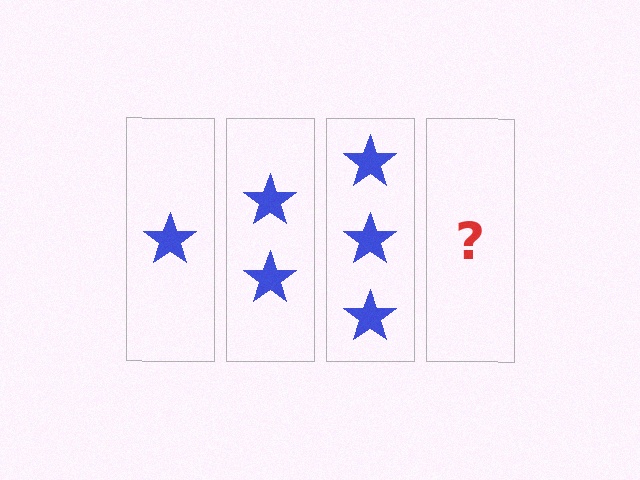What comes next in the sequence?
The next element should be 4 stars.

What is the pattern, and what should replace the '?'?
The pattern is that each step adds one more star. The '?' should be 4 stars.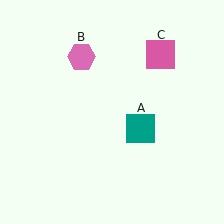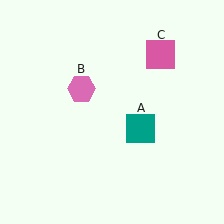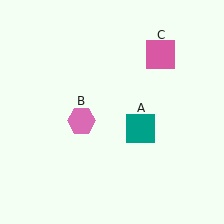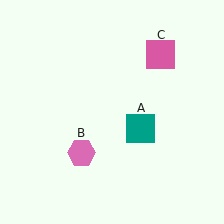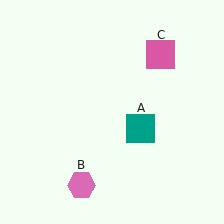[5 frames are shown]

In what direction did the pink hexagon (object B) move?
The pink hexagon (object B) moved down.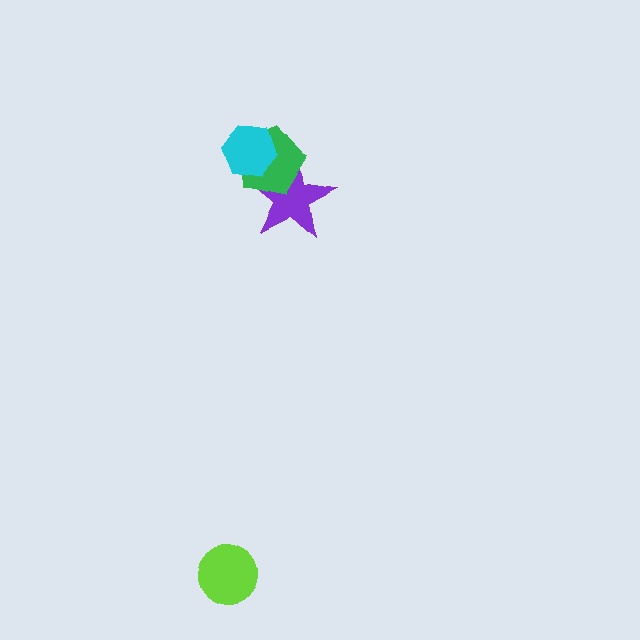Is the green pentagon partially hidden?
Yes, it is partially covered by another shape.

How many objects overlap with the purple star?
2 objects overlap with the purple star.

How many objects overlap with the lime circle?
0 objects overlap with the lime circle.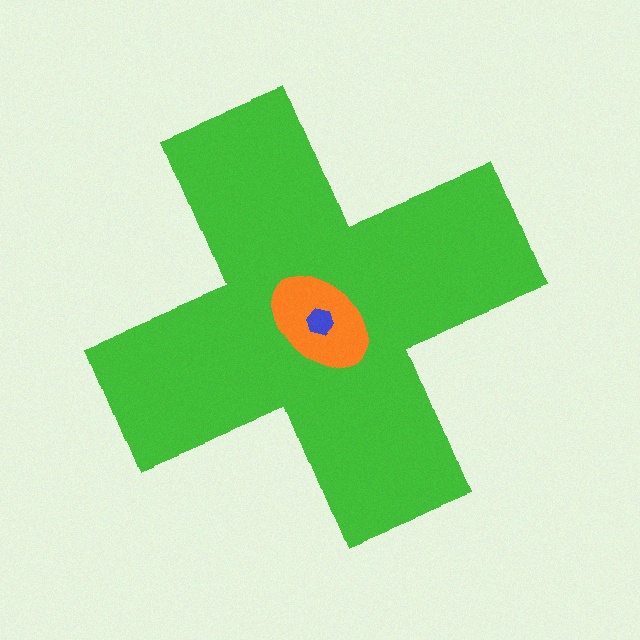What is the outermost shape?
The green cross.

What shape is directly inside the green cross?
The orange ellipse.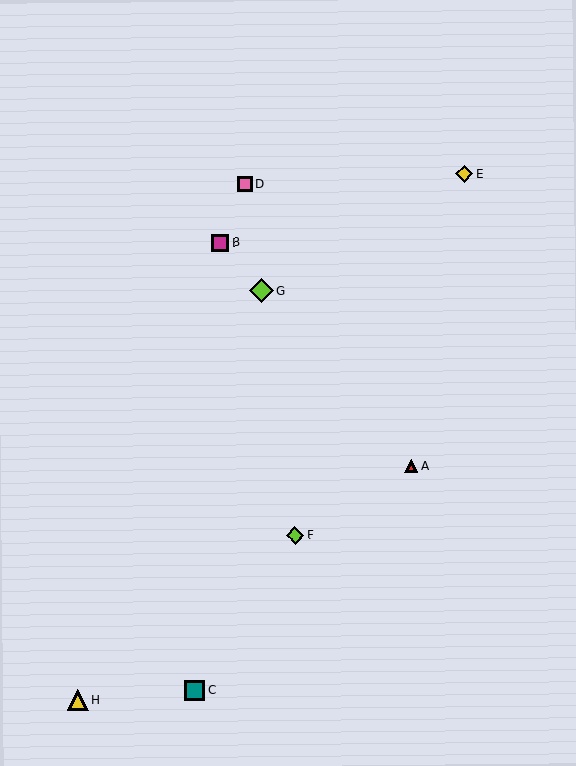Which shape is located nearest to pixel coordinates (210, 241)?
The magenta square (labeled B) at (220, 242) is nearest to that location.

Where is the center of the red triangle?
The center of the red triangle is at (411, 466).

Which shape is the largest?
The lime diamond (labeled G) is the largest.